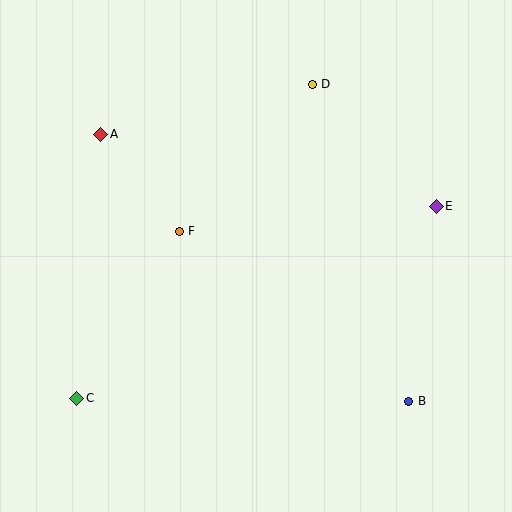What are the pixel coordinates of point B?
Point B is at (409, 401).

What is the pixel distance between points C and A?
The distance between C and A is 265 pixels.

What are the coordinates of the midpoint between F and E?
The midpoint between F and E is at (308, 219).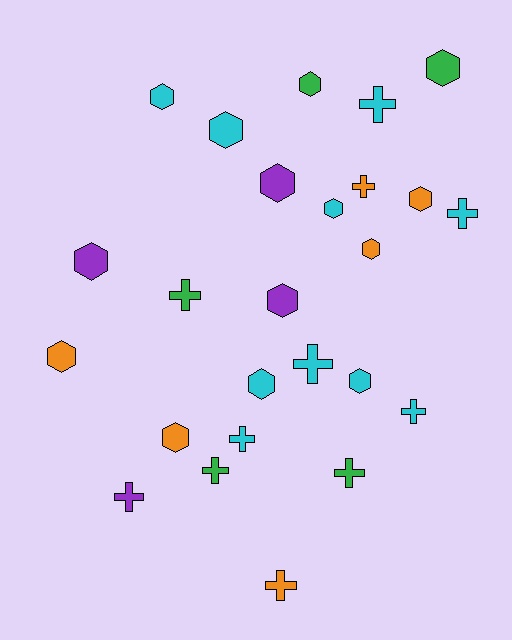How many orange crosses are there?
There are 2 orange crosses.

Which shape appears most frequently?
Hexagon, with 14 objects.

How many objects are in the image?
There are 25 objects.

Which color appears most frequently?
Cyan, with 10 objects.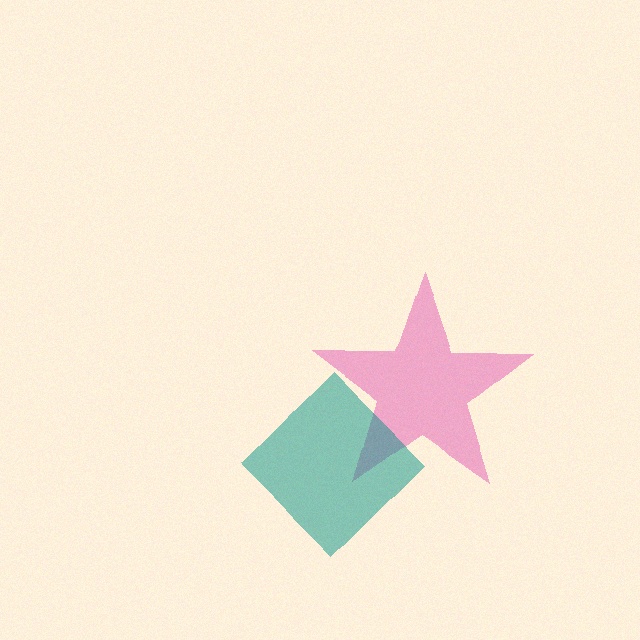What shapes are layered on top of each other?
The layered shapes are: a pink star, a teal diamond.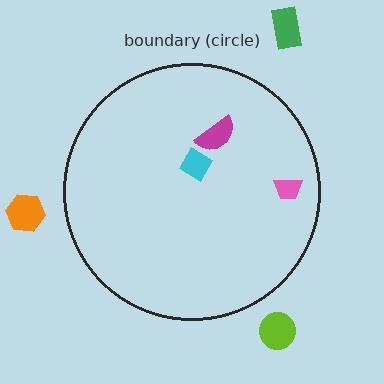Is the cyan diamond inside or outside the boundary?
Inside.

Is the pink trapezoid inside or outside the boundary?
Inside.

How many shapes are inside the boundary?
3 inside, 3 outside.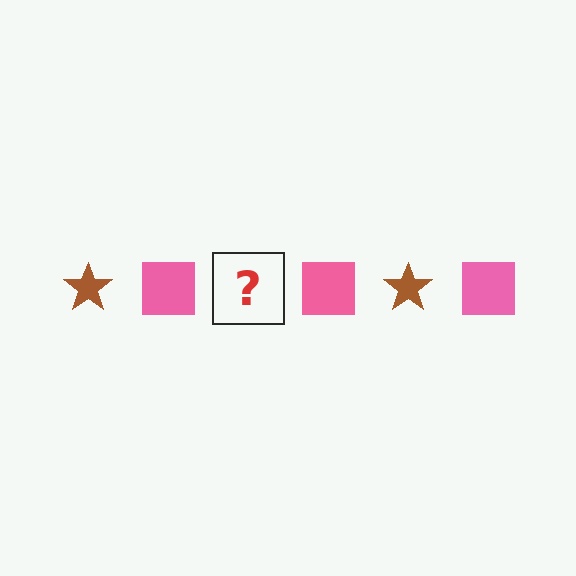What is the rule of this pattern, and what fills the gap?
The rule is that the pattern alternates between brown star and pink square. The gap should be filled with a brown star.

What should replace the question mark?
The question mark should be replaced with a brown star.